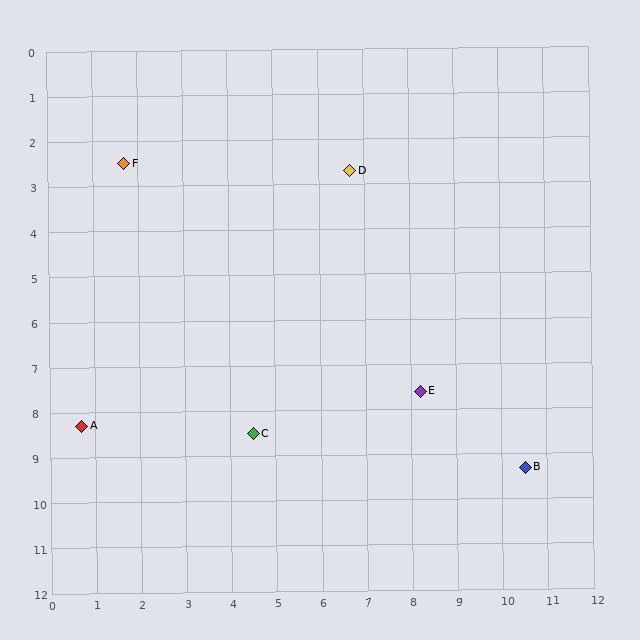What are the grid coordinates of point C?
Point C is at approximately (4.5, 8.5).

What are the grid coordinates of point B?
Point B is at approximately (10.5, 9.3).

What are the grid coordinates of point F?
Point F is at approximately (1.7, 2.5).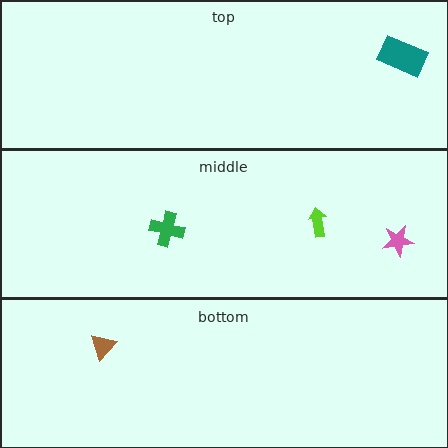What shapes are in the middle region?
The pink star, the lime arrow, the green cross.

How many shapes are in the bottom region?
1.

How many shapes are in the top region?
1.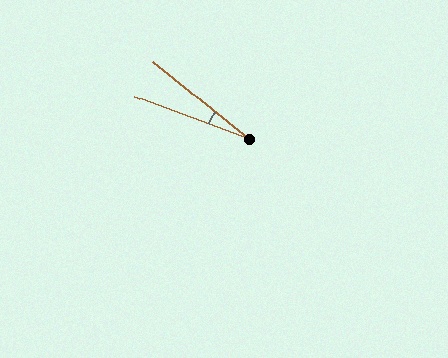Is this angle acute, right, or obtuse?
It is acute.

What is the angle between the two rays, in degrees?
Approximately 19 degrees.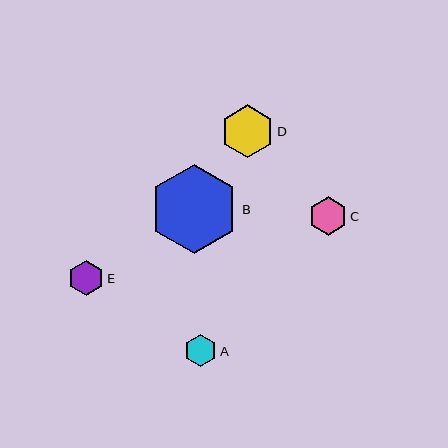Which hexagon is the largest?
Hexagon B is the largest with a size of approximately 89 pixels.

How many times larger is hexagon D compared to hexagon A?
Hexagon D is approximately 1.6 times the size of hexagon A.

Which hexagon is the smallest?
Hexagon A is the smallest with a size of approximately 32 pixels.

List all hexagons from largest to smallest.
From largest to smallest: B, D, C, E, A.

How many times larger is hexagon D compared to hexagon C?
Hexagon D is approximately 1.4 times the size of hexagon C.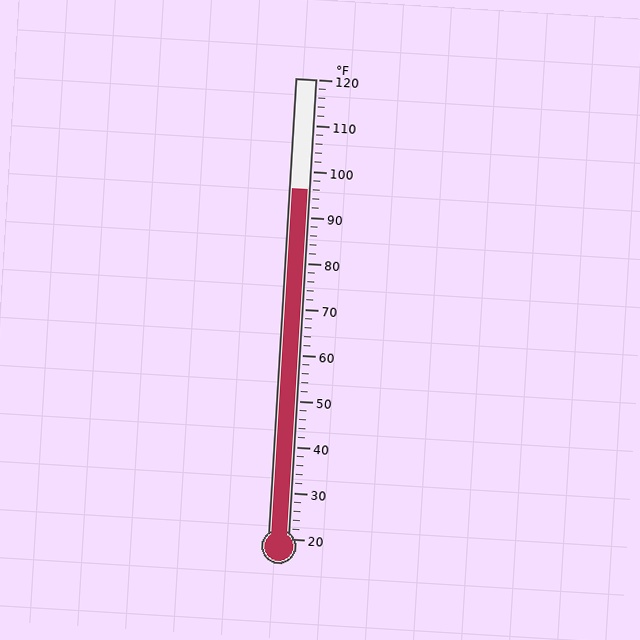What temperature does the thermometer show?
The thermometer shows approximately 96°F.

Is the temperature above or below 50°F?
The temperature is above 50°F.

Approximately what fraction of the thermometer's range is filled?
The thermometer is filled to approximately 75% of its range.